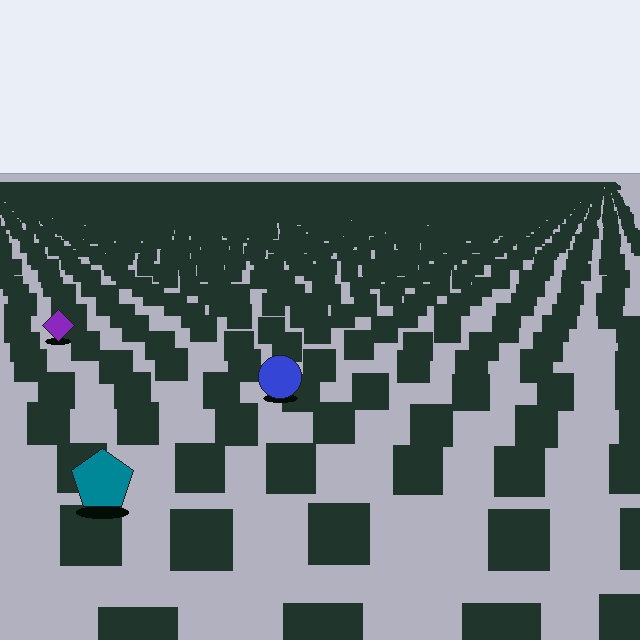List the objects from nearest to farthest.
From nearest to farthest: the teal pentagon, the blue circle, the purple diamond.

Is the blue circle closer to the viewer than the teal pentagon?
No. The teal pentagon is closer — you can tell from the texture gradient: the ground texture is coarser near it.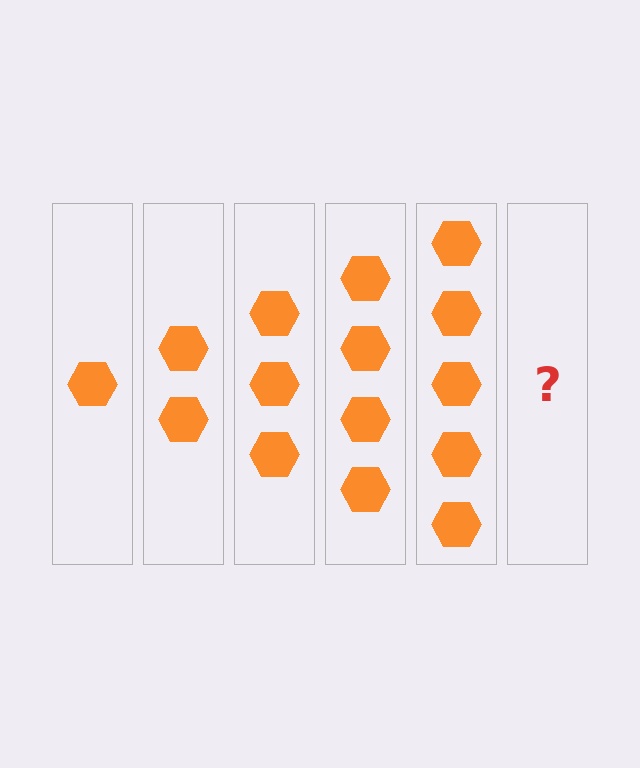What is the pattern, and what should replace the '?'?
The pattern is that each step adds one more hexagon. The '?' should be 6 hexagons.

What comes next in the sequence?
The next element should be 6 hexagons.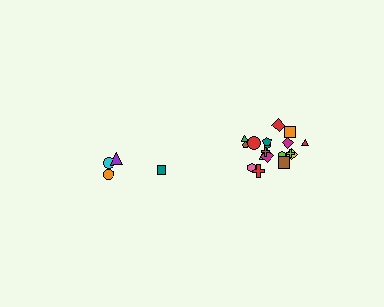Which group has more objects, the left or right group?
The right group.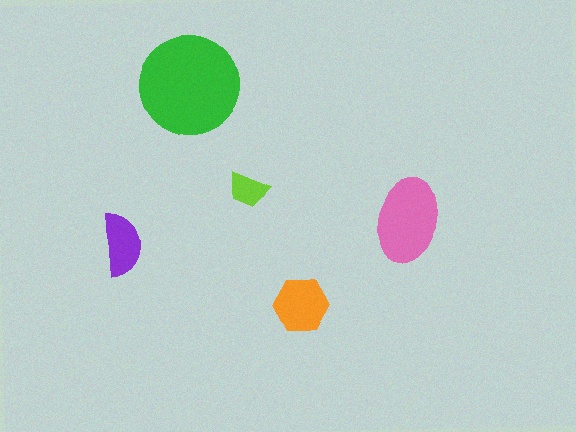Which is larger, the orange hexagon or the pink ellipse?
The pink ellipse.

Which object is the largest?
The green circle.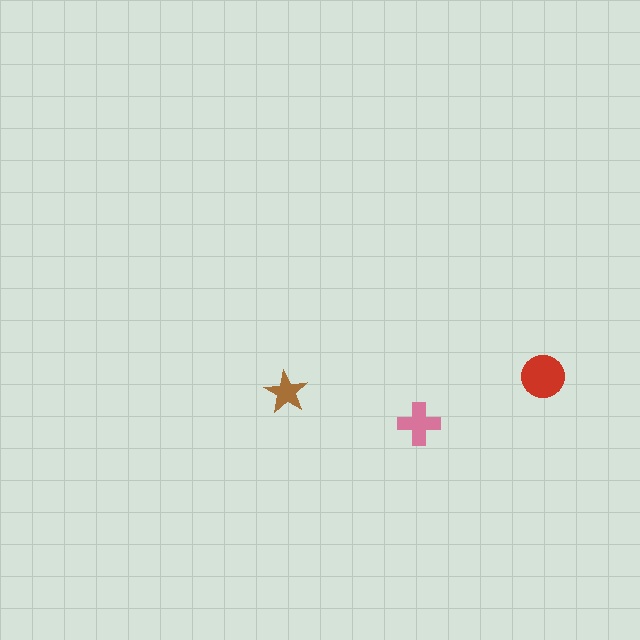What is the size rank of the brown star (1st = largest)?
3rd.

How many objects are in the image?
There are 3 objects in the image.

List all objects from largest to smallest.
The red circle, the pink cross, the brown star.